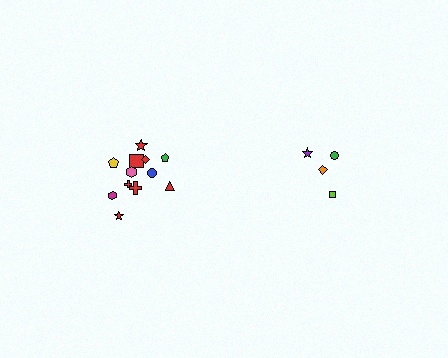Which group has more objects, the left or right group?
The left group.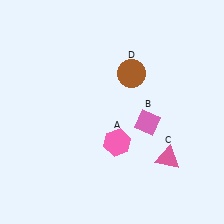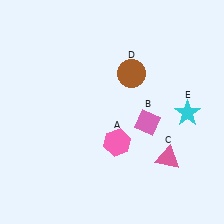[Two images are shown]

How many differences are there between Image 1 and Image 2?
There is 1 difference between the two images.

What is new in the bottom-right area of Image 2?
A cyan star (E) was added in the bottom-right area of Image 2.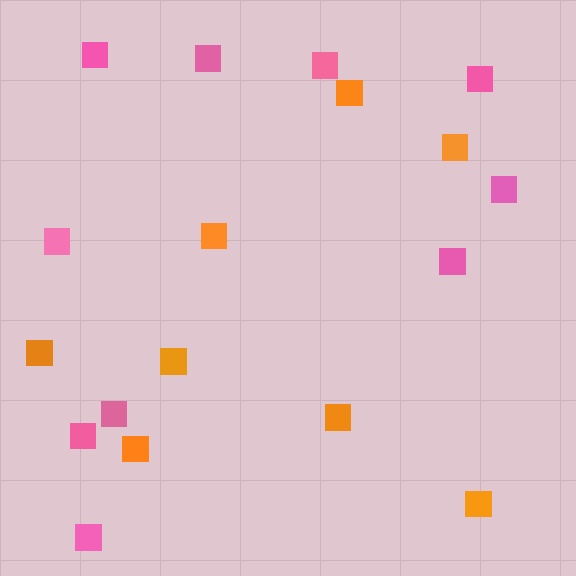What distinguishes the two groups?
There are 2 groups: one group of pink squares (10) and one group of orange squares (8).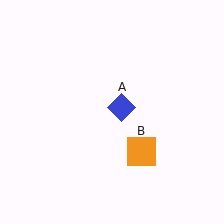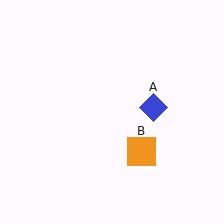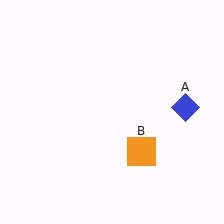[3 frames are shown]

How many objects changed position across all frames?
1 object changed position: blue diamond (object A).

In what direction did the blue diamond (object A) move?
The blue diamond (object A) moved right.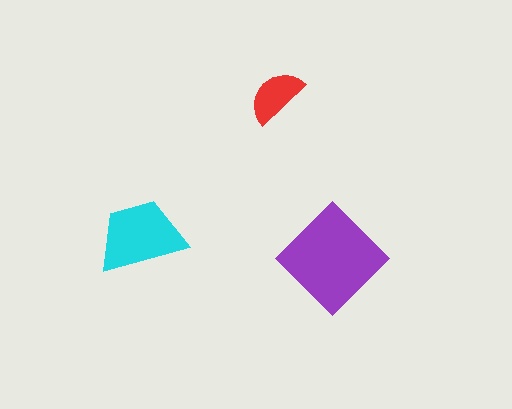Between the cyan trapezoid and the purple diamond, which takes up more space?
The purple diamond.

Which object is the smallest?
The red semicircle.